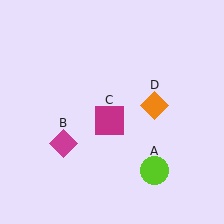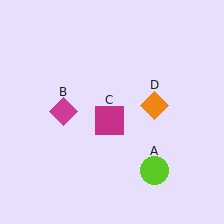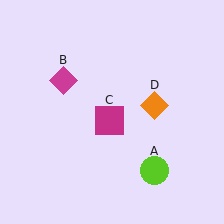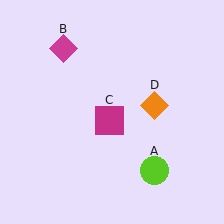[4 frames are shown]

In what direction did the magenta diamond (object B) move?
The magenta diamond (object B) moved up.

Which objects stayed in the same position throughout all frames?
Lime circle (object A) and magenta square (object C) and orange diamond (object D) remained stationary.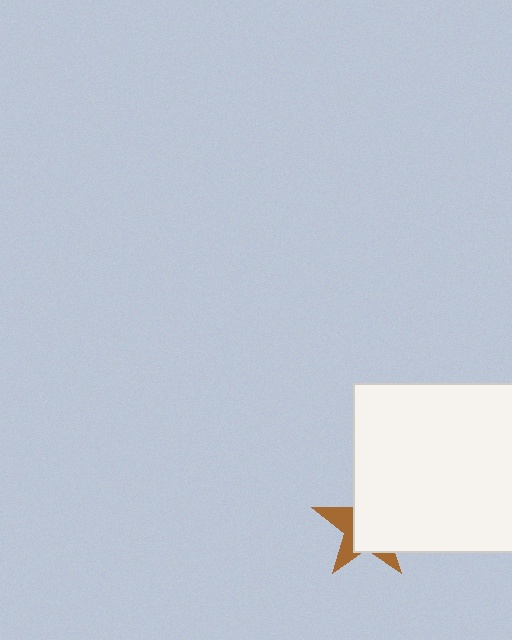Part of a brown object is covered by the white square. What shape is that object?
It is a star.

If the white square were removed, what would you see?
You would see the complete brown star.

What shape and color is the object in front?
The object in front is a white square.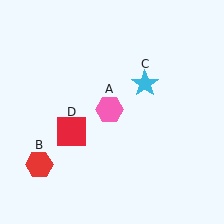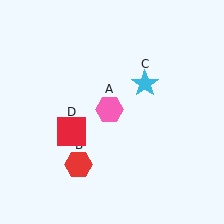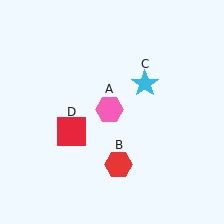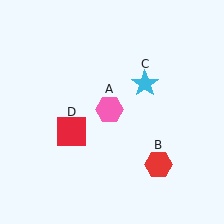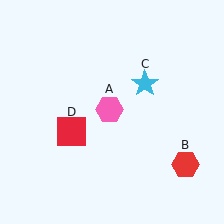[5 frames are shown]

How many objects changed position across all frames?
1 object changed position: red hexagon (object B).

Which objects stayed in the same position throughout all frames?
Pink hexagon (object A) and cyan star (object C) and red square (object D) remained stationary.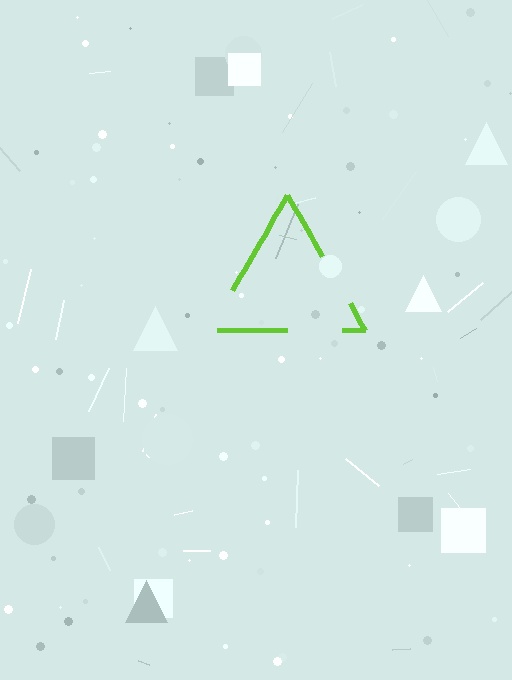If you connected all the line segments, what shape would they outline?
They would outline a triangle.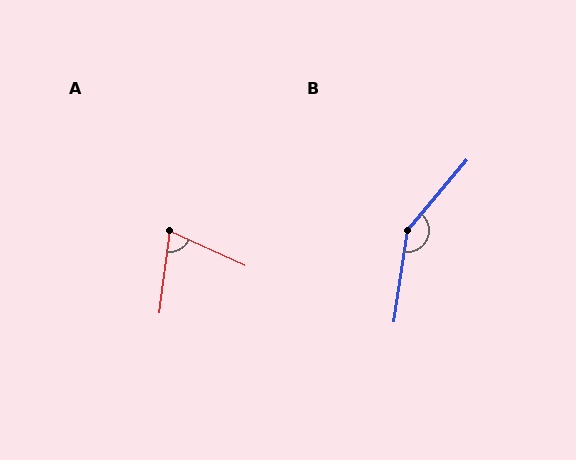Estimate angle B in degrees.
Approximately 148 degrees.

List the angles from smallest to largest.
A (73°), B (148°).